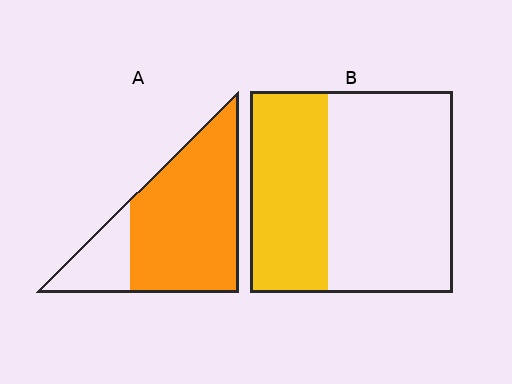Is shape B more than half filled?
No.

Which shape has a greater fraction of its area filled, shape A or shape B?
Shape A.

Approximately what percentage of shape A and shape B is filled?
A is approximately 80% and B is approximately 40%.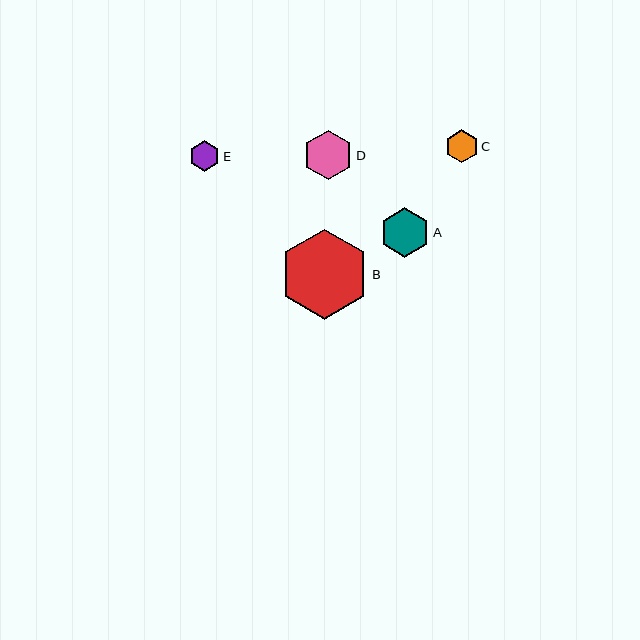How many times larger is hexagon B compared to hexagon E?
Hexagon B is approximately 2.9 times the size of hexagon E.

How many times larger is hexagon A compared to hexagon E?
Hexagon A is approximately 1.6 times the size of hexagon E.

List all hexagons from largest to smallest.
From largest to smallest: B, A, D, C, E.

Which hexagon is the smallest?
Hexagon E is the smallest with a size of approximately 31 pixels.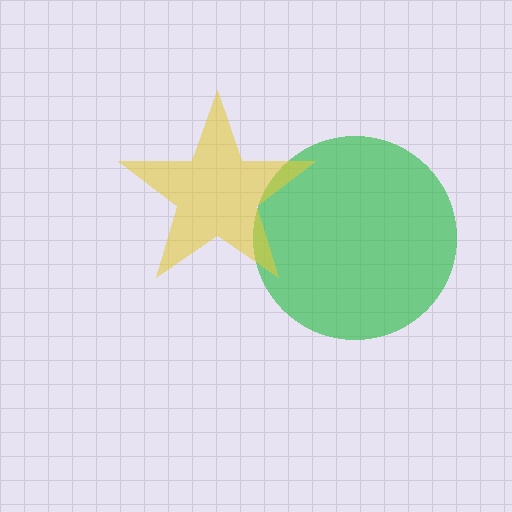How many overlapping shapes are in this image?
There are 2 overlapping shapes in the image.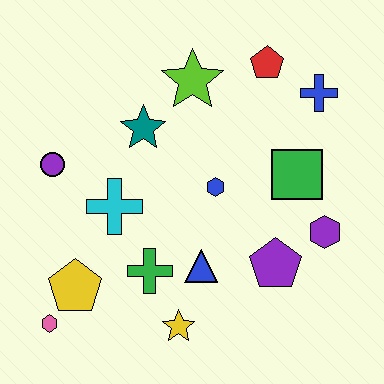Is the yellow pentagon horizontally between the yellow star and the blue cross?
No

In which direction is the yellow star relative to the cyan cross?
The yellow star is below the cyan cross.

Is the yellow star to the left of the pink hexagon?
No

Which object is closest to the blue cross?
The red pentagon is closest to the blue cross.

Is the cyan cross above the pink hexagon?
Yes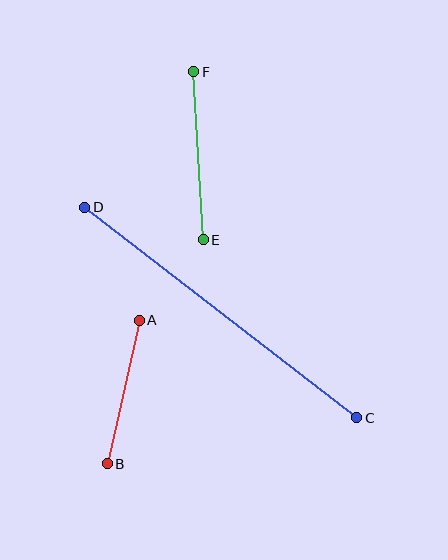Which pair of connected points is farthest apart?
Points C and D are farthest apart.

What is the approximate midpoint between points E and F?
The midpoint is at approximately (199, 156) pixels.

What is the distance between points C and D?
The distance is approximately 344 pixels.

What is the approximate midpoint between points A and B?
The midpoint is at approximately (123, 392) pixels.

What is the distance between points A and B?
The distance is approximately 147 pixels.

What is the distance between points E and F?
The distance is approximately 168 pixels.